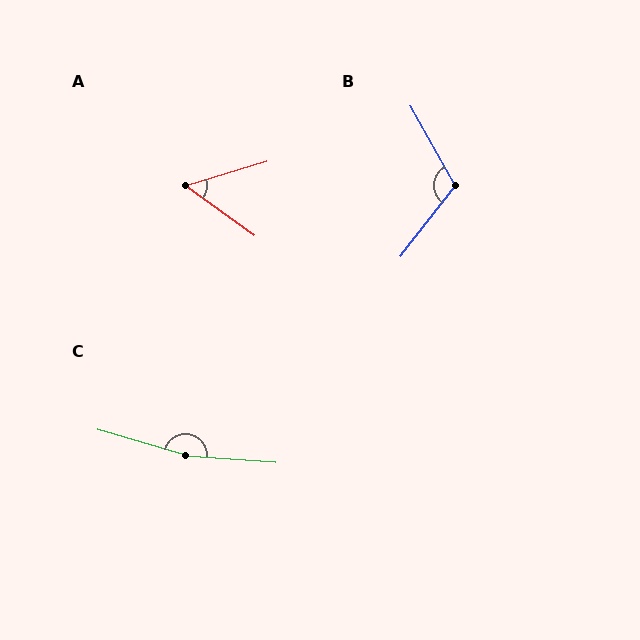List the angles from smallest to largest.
A (53°), B (113°), C (168°).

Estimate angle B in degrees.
Approximately 113 degrees.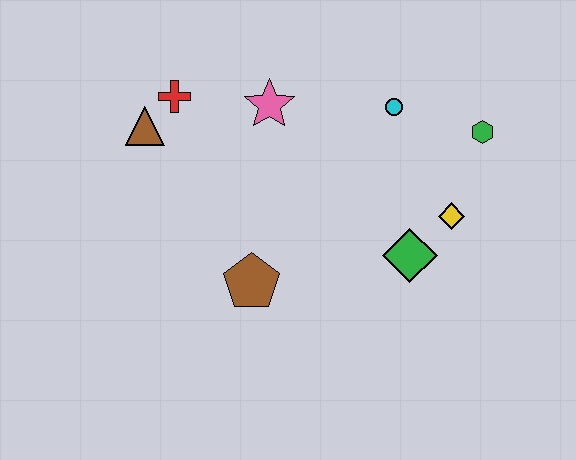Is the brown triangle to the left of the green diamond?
Yes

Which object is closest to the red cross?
The brown triangle is closest to the red cross.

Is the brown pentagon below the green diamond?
Yes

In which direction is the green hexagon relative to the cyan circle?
The green hexagon is to the right of the cyan circle.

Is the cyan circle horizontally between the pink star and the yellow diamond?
Yes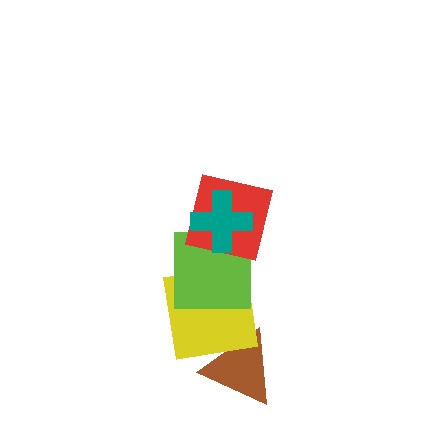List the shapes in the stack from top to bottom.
From top to bottom: the teal cross, the red square, the lime square, the yellow square, the brown triangle.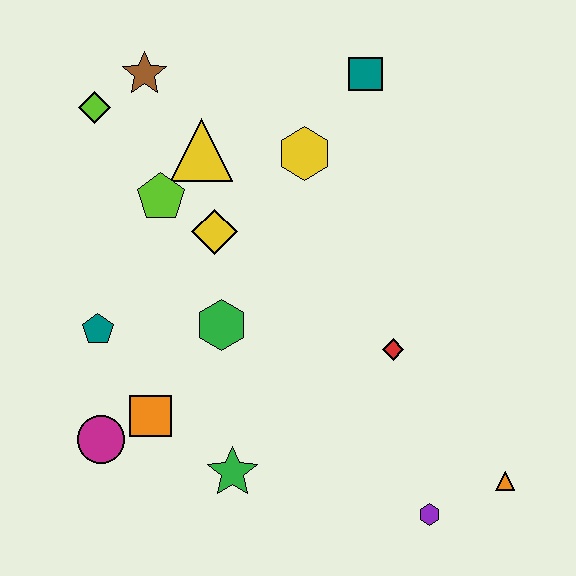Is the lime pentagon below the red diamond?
No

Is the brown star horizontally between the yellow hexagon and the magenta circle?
Yes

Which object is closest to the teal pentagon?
The orange square is closest to the teal pentagon.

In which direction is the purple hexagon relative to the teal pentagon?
The purple hexagon is to the right of the teal pentagon.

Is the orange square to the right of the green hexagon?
No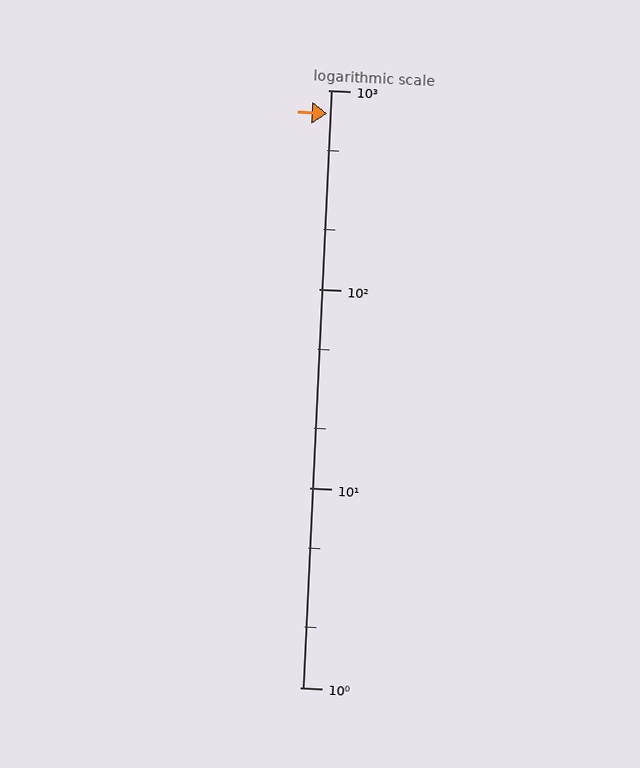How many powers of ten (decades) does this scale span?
The scale spans 3 decades, from 1 to 1000.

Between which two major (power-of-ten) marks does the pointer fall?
The pointer is between 100 and 1000.